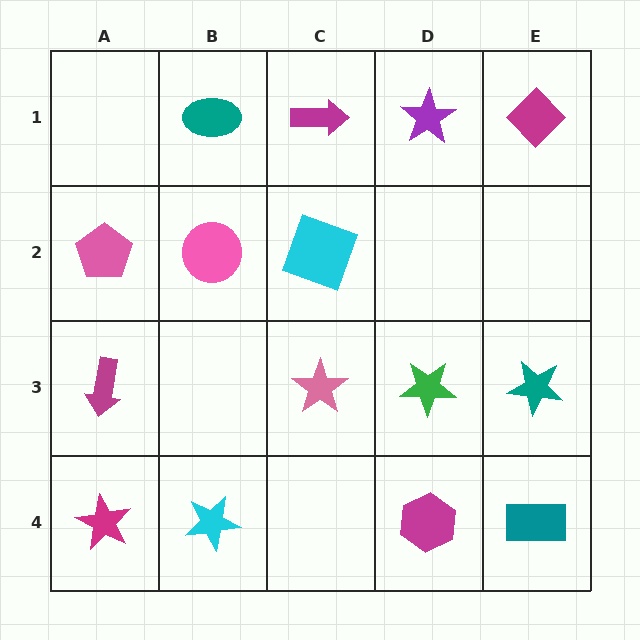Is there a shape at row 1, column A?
No, that cell is empty.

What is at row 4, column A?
A magenta star.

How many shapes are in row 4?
4 shapes.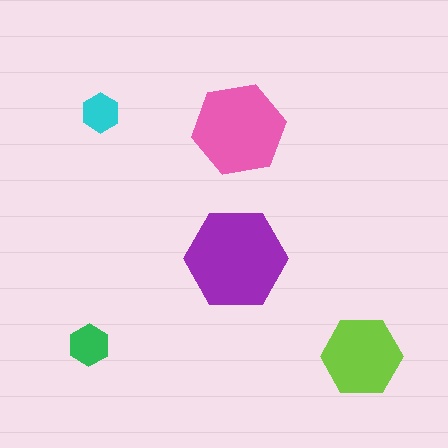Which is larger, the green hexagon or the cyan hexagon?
The green one.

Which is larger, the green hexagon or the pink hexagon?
The pink one.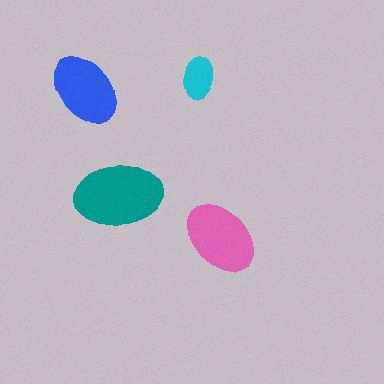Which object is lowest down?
The pink ellipse is bottommost.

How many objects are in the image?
There are 4 objects in the image.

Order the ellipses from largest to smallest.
the teal one, the pink one, the blue one, the cyan one.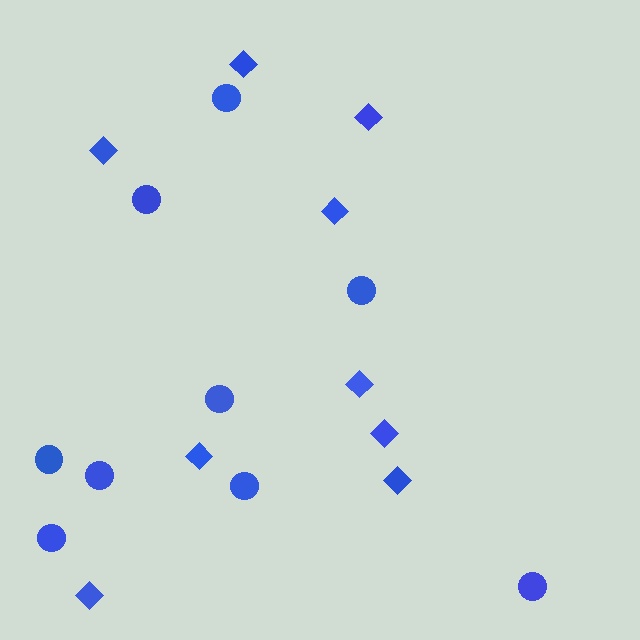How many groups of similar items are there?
There are 2 groups: one group of diamonds (9) and one group of circles (9).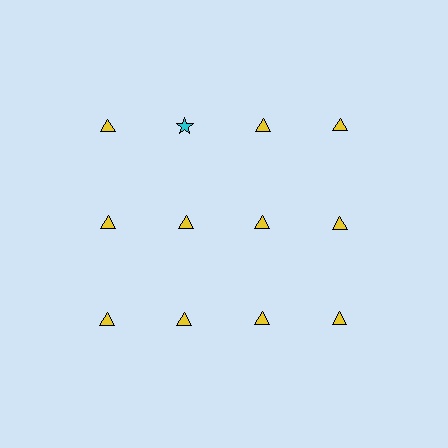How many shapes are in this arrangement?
There are 12 shapes arranged in a grid pattern.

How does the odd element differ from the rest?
It differs in both color (cyan instead of yellow) and shape (star instead of triangle).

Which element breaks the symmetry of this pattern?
The cyan star in the top row, second from left column breaks the symmetry. All other shapes are yellow triangles.